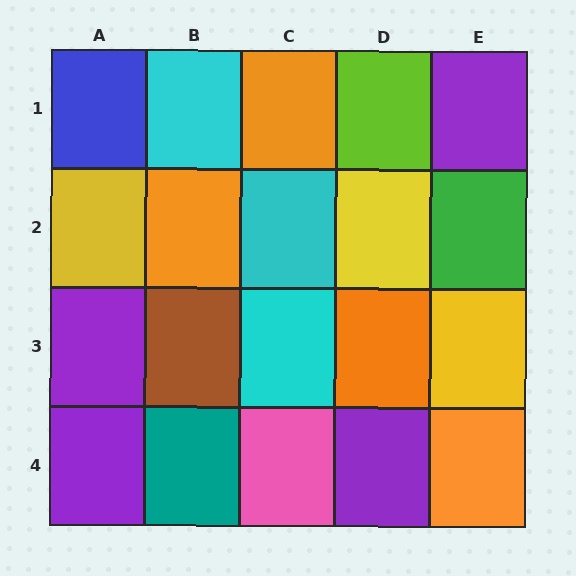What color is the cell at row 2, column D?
Yellow.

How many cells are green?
1 cell is green.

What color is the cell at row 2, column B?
Orange.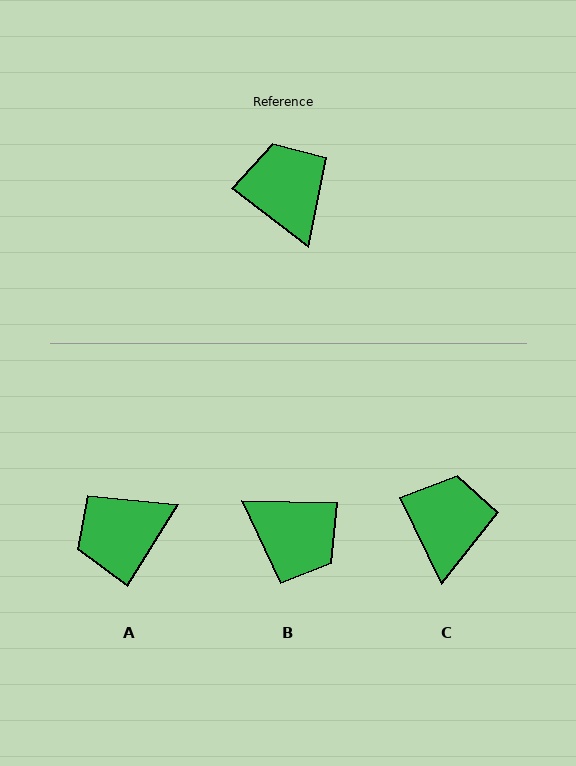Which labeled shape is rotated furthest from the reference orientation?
B, about 144 degrees away.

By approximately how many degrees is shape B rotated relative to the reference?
Approximately 144 degrees clockwise.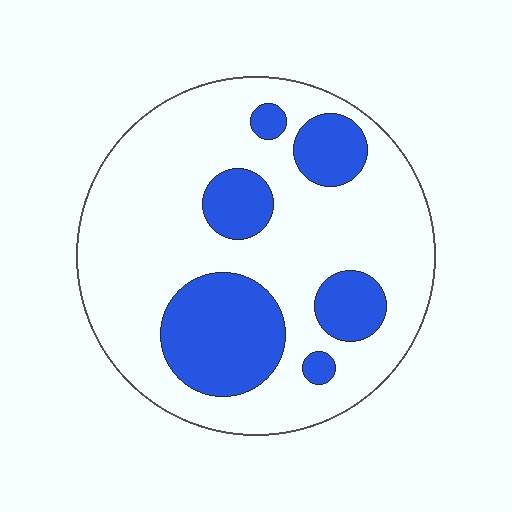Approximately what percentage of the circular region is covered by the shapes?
Approximately 25%.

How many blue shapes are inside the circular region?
6.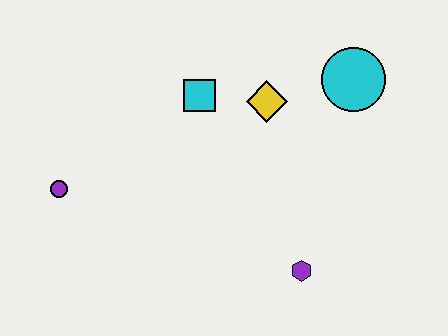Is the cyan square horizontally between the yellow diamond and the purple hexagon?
No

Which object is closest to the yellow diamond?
The cyan square is closest to the yellow diamond.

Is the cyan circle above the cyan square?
Yes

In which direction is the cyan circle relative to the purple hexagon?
The cyan circle is above the purple hexagon.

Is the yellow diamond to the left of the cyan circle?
Yes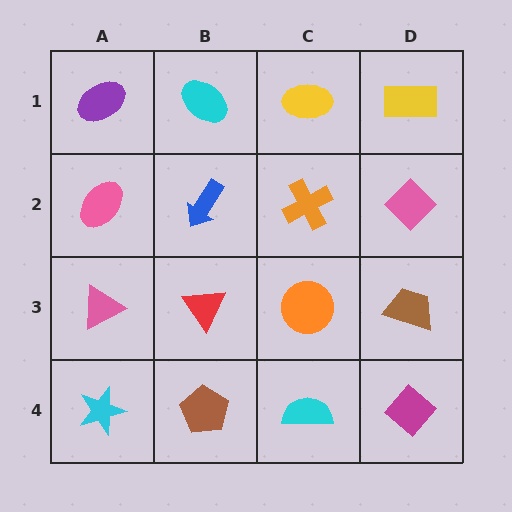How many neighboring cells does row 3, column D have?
3.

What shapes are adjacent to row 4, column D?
A brown trapezoid (row 3, column D), a cyan semicircle (row 4, column C).